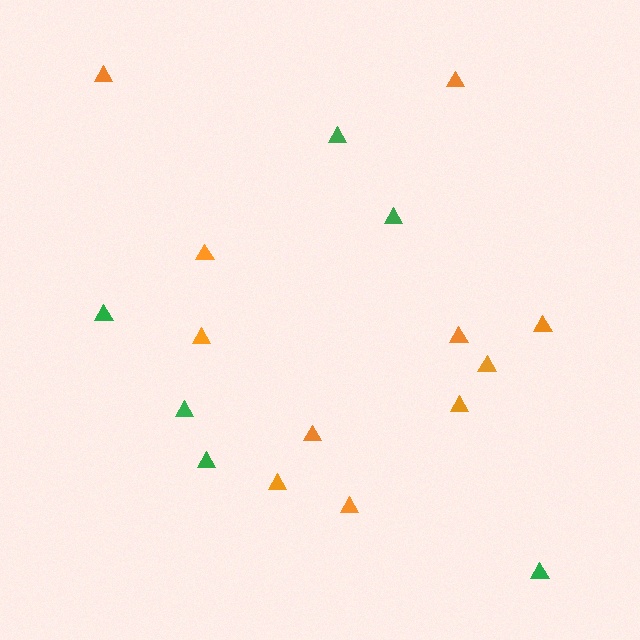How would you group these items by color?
There are 2 groups: one group of green triangles (6) and one group of orange triangles (11).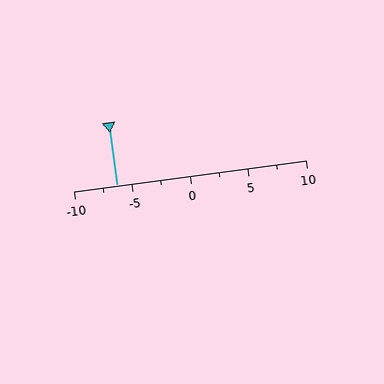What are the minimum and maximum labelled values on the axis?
The axis runs from -10 to 10.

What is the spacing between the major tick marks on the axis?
The major ticks are spaced 5 apart.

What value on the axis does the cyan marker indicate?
The marker indicates approximately -6.2.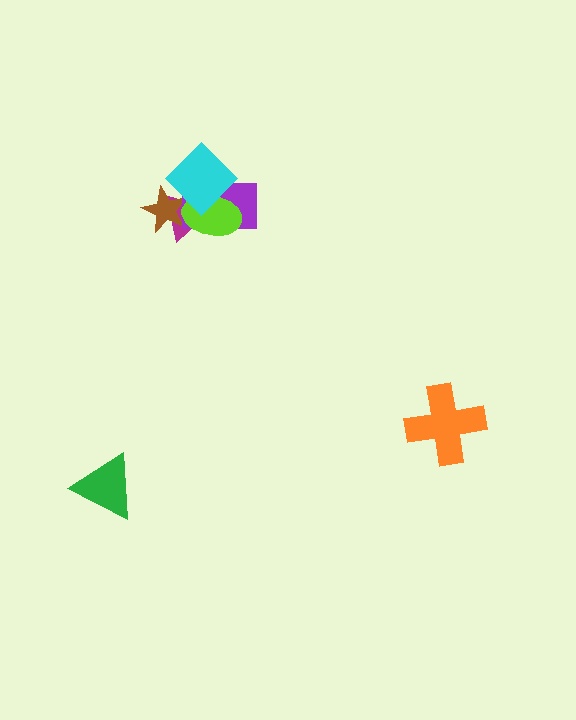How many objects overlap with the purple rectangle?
4 objects overlap with the purple rectangle.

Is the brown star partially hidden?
Yes, it is partially covered by another shape.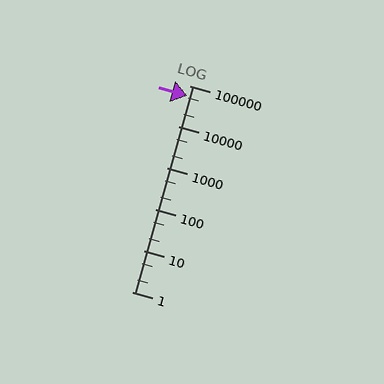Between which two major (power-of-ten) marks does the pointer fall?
The pointer is between 10000 and 100000.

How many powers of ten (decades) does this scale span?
The scale spans 5 decades, from 1 to 100000.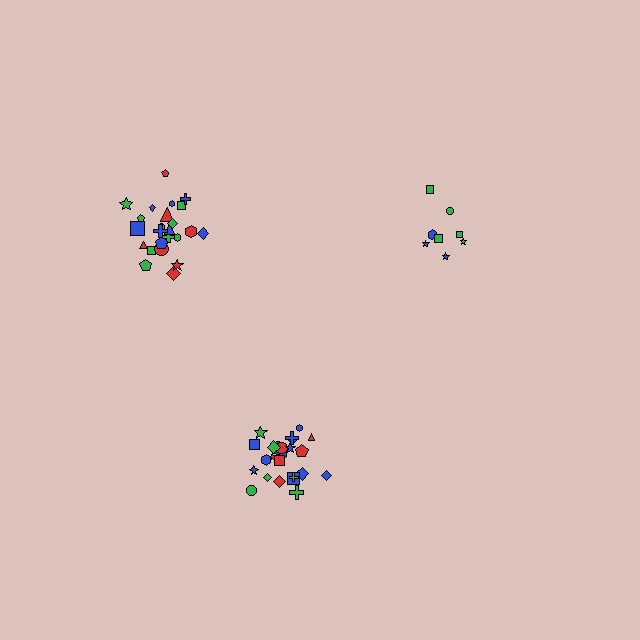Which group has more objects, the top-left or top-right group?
The top-left group.